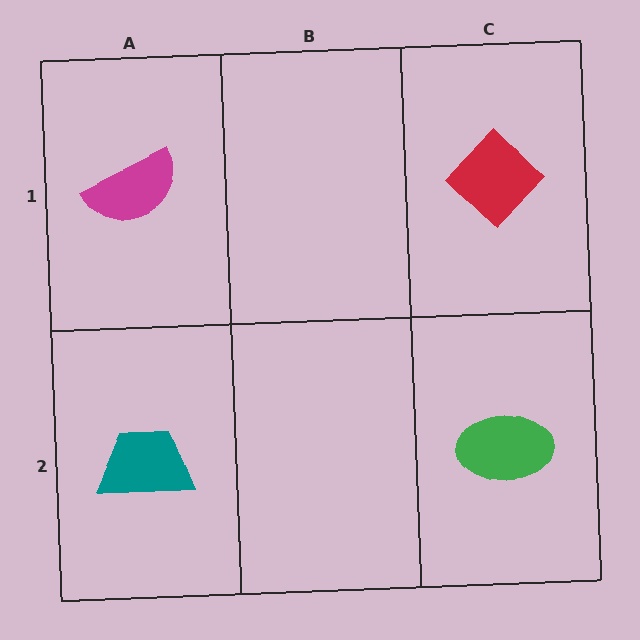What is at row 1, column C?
A red diamond.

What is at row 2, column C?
A green ellipse.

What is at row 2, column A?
A teal trapezoid.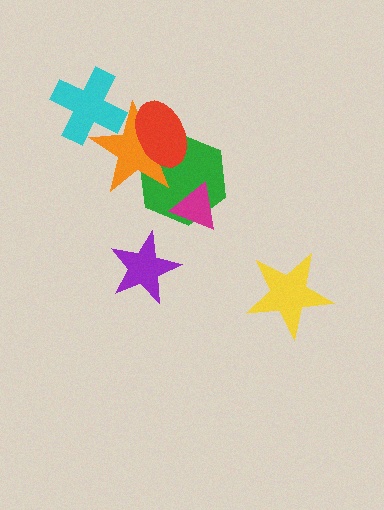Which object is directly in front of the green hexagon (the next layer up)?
The magenta triangle is directly in front of the green hexagon.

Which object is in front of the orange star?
The red ellipse is in front of the orange star.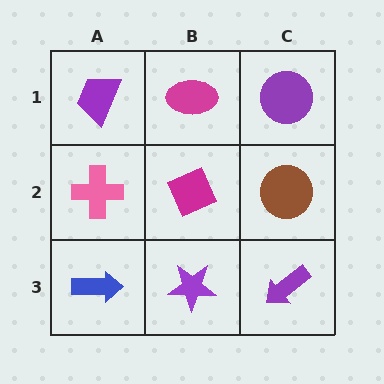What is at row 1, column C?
A purple circle.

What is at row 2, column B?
A magenta diamond.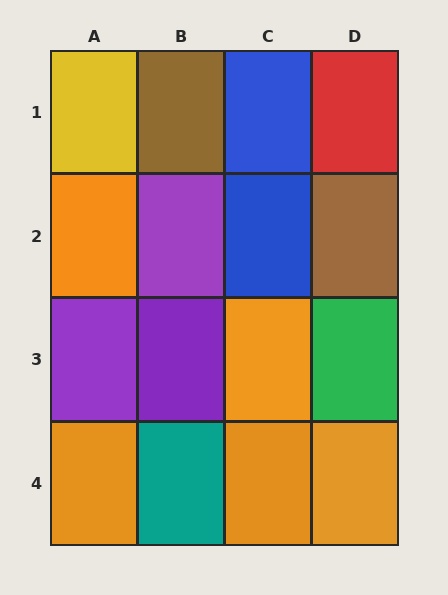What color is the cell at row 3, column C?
Orange.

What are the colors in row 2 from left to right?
Orange, purple, blue, brown.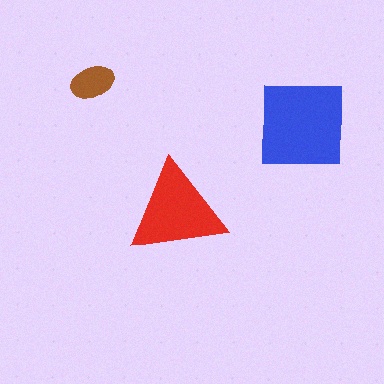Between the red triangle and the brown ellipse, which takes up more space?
The red triangle.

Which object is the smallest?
The brown ellipse.